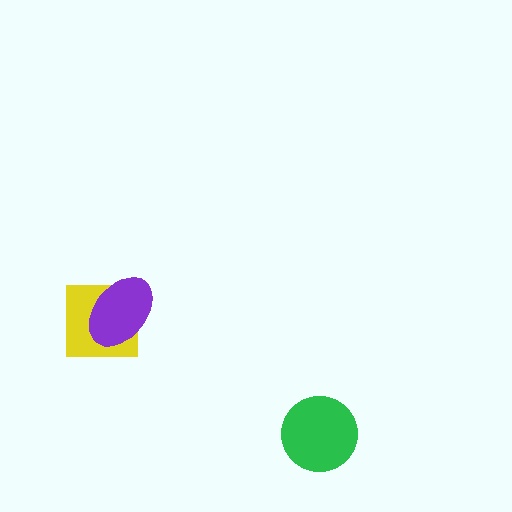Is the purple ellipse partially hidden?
No, no other shape covers it.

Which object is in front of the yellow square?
The purple ellipse is in front of the yellow square.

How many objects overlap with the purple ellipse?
1 object overlaps with the purple ellipse.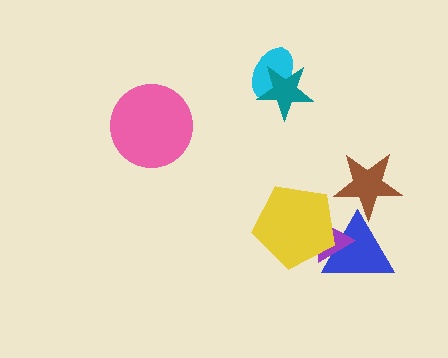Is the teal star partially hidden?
No, no other shape covers it.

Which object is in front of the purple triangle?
The yellow pentagon is in front of the purple triangle.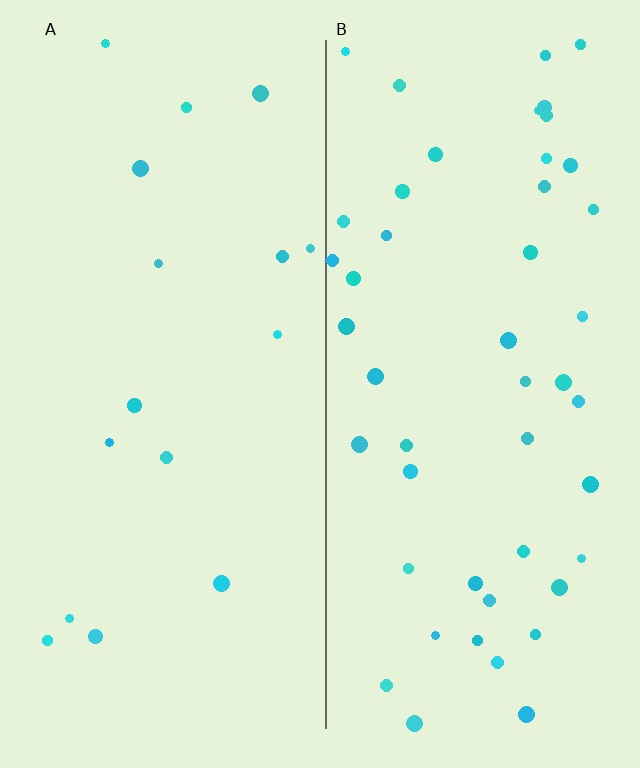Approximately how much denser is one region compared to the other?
Approximately 3.0× — region B over region A.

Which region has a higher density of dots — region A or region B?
B (the right).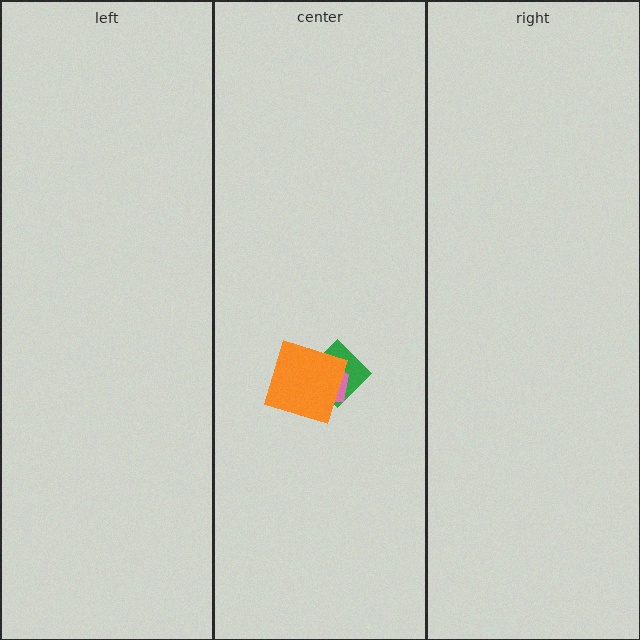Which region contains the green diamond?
The center region.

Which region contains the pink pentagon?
The center region.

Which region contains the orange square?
The center region.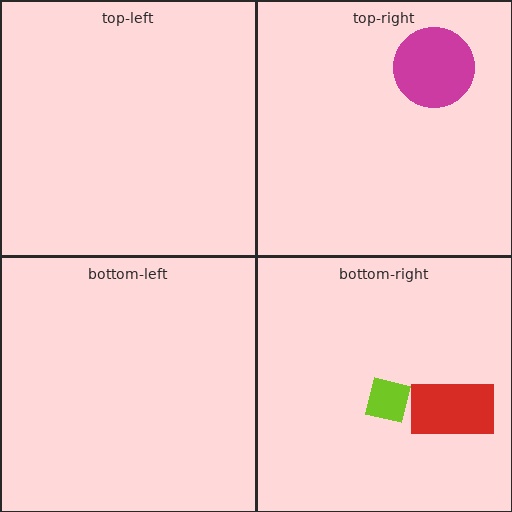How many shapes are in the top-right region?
1.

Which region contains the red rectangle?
The bottom-right region.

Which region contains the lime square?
The bottom-right region.